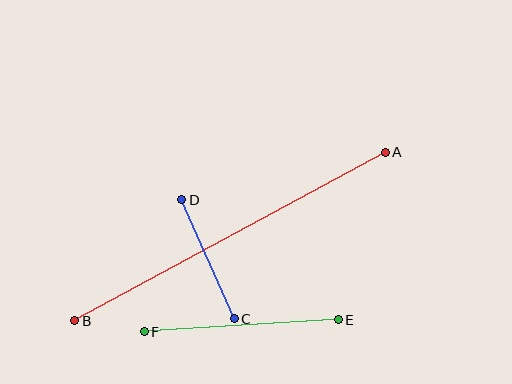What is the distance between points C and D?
The distance is approximately 130 pixels.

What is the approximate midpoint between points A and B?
The midpoint is at approximately (230, 237) pixels.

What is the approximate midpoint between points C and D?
The midpoint is at approximately (208, 259) pixels.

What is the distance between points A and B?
The distance is approximately 353 pixels.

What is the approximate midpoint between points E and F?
The midpoint is at approximately (241, 326) pixels.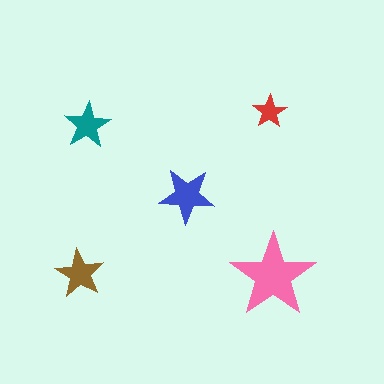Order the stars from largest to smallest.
the pink one, the blue one, the brown one, the teal one, the red one.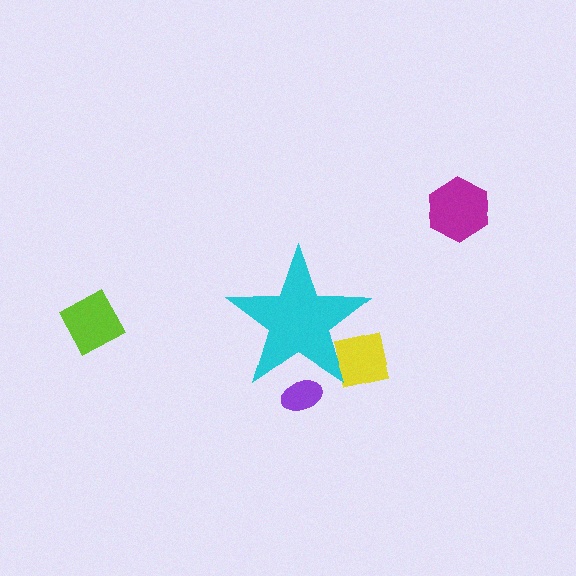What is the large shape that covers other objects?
A cyan star.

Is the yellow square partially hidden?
Yes, the yellow square is partially hidden behind the cyan star.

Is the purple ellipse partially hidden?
Yes, the purple ellipse is partially hidden behind the cyan star.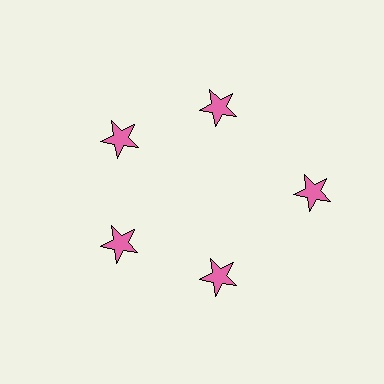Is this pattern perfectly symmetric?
No. The 5 pink stars are arranged in a ring, but one element near the 3 o'clock position is pushed outward from the center, breaking the 5-fold rotational symmetry.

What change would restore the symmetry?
The symmetry would be restored by moving it inward, back onto the ring so that all 5 stars sit at equal angles and equal distance from the center.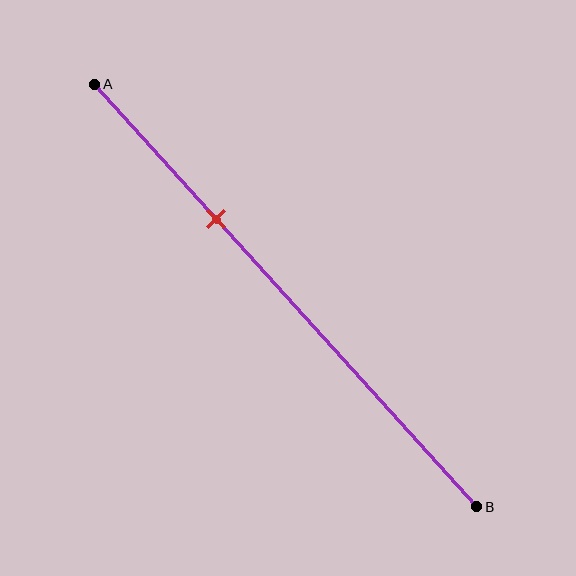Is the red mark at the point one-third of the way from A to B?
Yes, the mark is approximately at the one-third point.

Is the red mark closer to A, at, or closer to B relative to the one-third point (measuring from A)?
The red mark is approximately at the one-third point of segment AB.